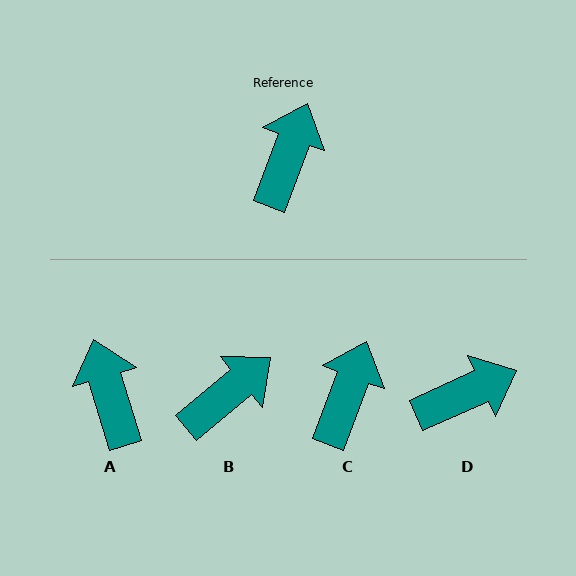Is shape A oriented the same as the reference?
No, it is off by about 37 degrees.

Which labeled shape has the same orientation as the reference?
C.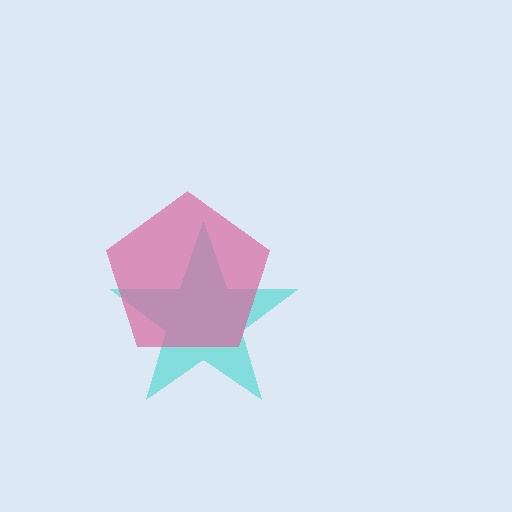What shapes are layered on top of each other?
The layered shapes are: a cyan star, a pink pentagon.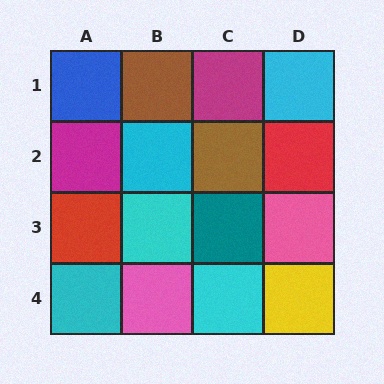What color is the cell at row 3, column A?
Red.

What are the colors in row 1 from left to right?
Blue, brown, magenta, cyan.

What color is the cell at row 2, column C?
Brown.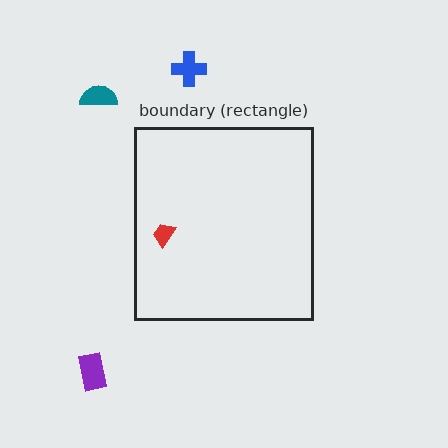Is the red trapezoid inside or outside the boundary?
Inside.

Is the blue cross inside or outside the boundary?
Outside.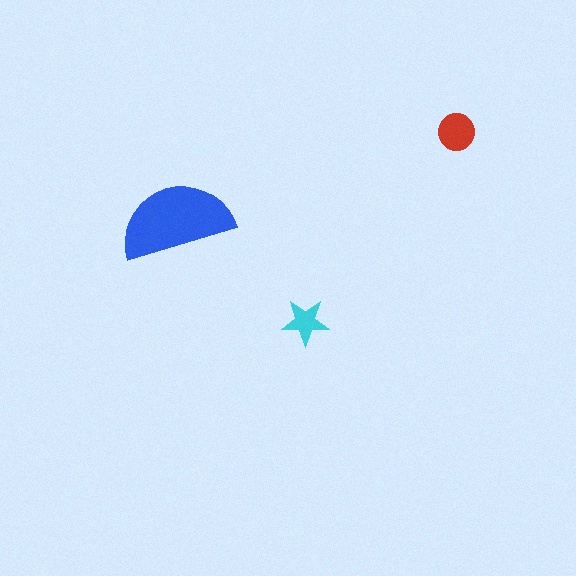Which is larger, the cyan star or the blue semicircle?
The blue semicircle.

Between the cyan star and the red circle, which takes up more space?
The red circle.